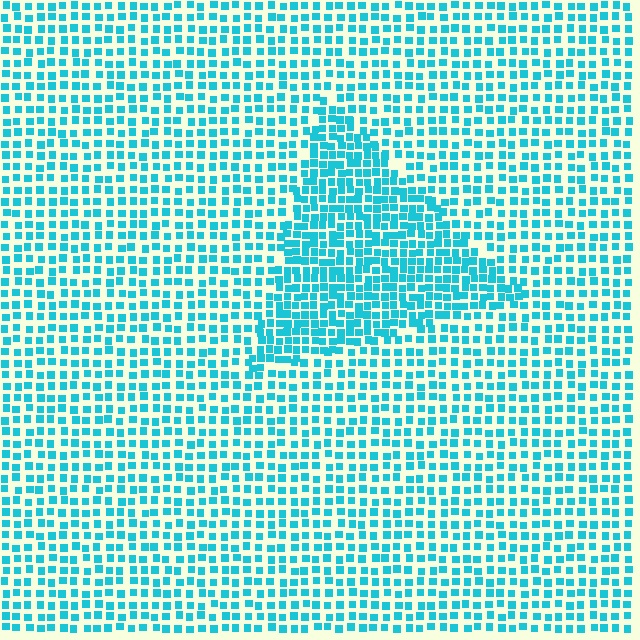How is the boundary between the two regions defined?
The boundary is defined by a change in element density (approximately 1.7x ratio). All elements are the same color, size, and shape.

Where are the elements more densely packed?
The elements are more densely packed inside the triangle boundary.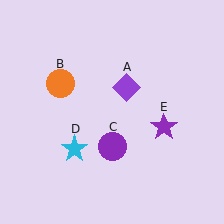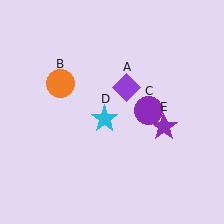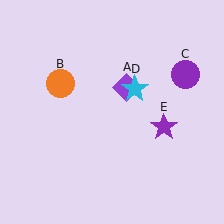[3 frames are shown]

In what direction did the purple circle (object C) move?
The purple circle (object C) moved up and to the right.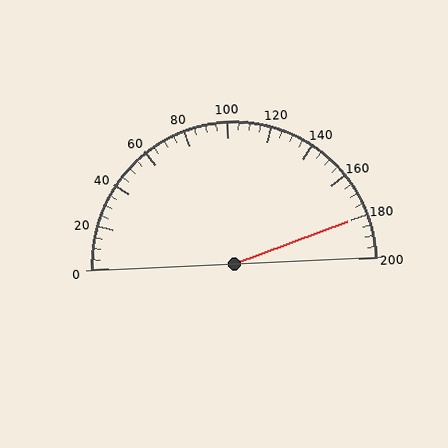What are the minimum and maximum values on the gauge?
The gauge ranges from 0 to 200.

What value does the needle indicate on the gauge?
The needle indicates approximately 180.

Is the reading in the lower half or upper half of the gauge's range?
The reading is in the upper half of the range (0 to 200).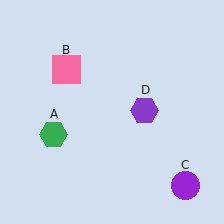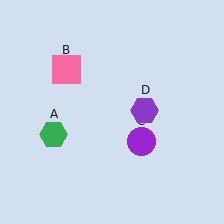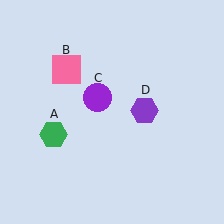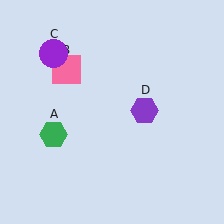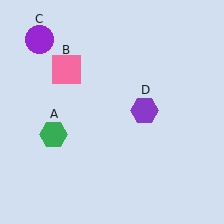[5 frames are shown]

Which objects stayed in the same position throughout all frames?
Green hexagon (object A) and pink square (object B) and purple hexagon (object D) remained stationary.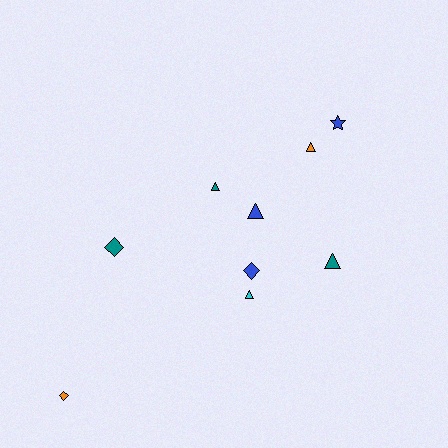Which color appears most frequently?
Blue, with 3 objects.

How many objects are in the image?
There are 9 objects.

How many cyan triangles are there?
There is 1 cyan triangle.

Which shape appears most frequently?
Triangle, with 5 objects.